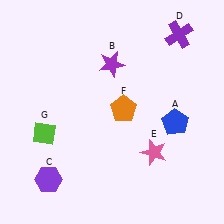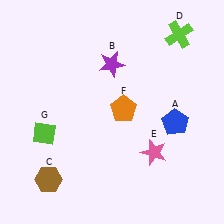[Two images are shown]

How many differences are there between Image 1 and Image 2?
There are 2 differences between the two images.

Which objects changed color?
C changed from purple to brown. D changed from purple to lime.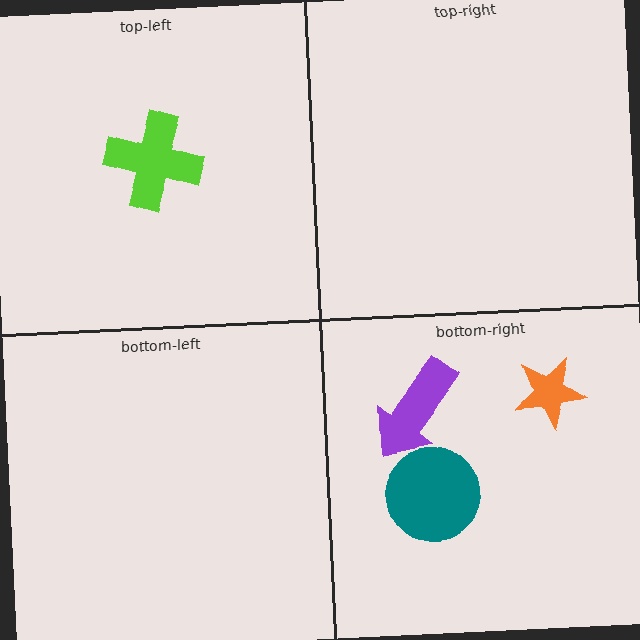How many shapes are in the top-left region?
1.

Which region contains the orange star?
The bottom-right region.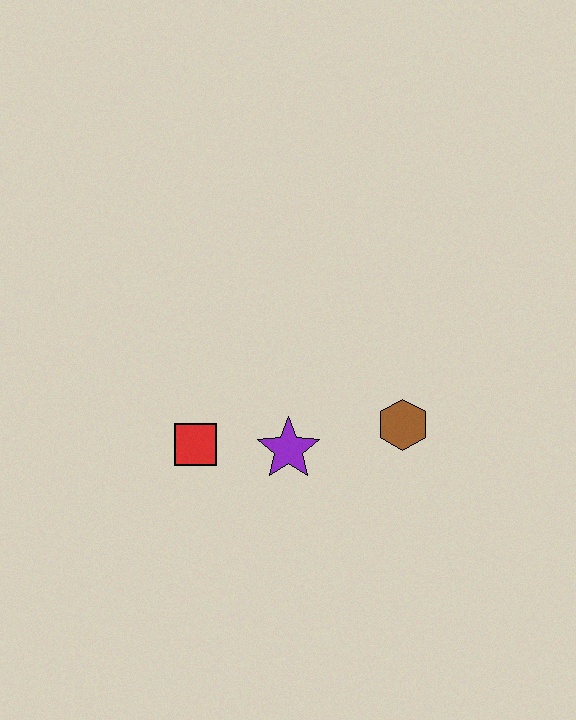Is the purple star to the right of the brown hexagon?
No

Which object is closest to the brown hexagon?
The purple star is closest to the brown hexagon.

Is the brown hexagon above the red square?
Yes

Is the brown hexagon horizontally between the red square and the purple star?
No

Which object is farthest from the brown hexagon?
The red square is farthest from the brown hexagon.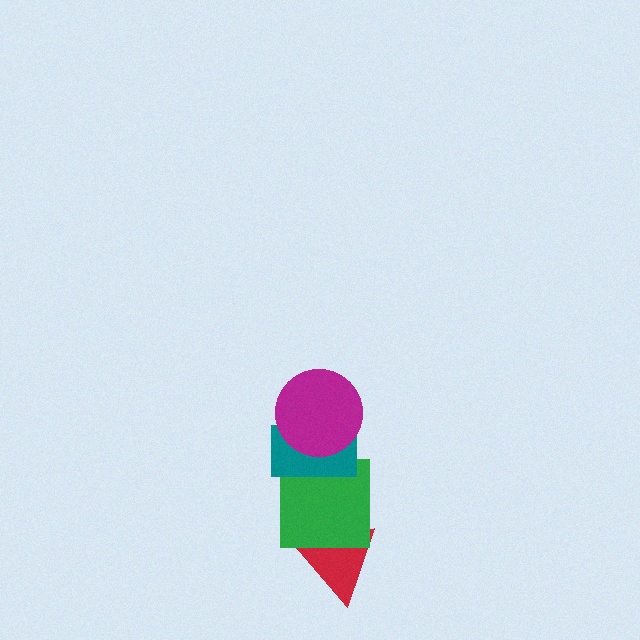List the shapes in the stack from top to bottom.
From top to bottom: the magenta circle, the teal rectangle, the green square, the red triangle.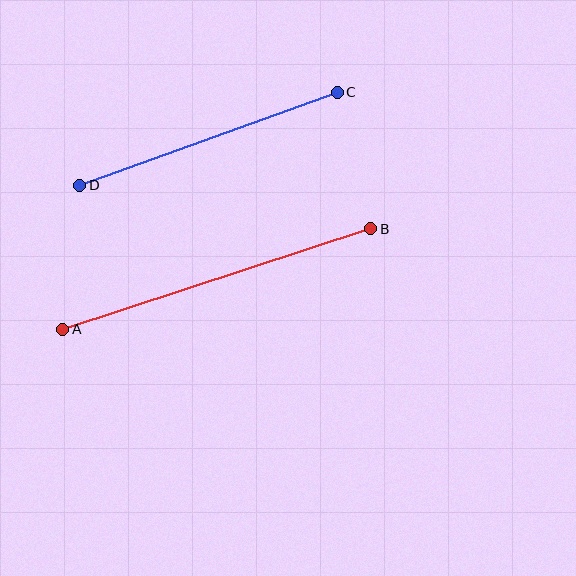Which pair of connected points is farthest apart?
Points A and B are farthest apart.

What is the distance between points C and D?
The distance is approximately 274 pixels.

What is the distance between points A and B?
The distance is approximately 324 pixels.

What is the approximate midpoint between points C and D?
The midpoint is at approximately (208, 139) pixels.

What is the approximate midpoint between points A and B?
The midpoint is at approximately (217, 279) pixels.